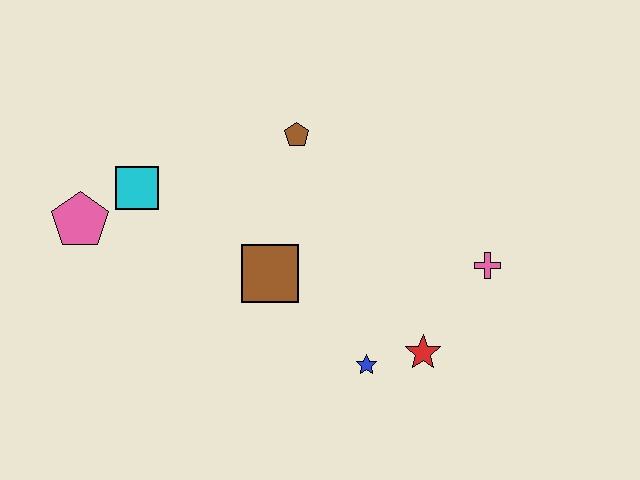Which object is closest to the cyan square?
The pink pentagon is closest to the cyan square.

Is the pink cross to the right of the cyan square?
Yes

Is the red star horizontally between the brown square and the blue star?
No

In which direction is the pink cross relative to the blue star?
The pink cross is to the right of the blue star.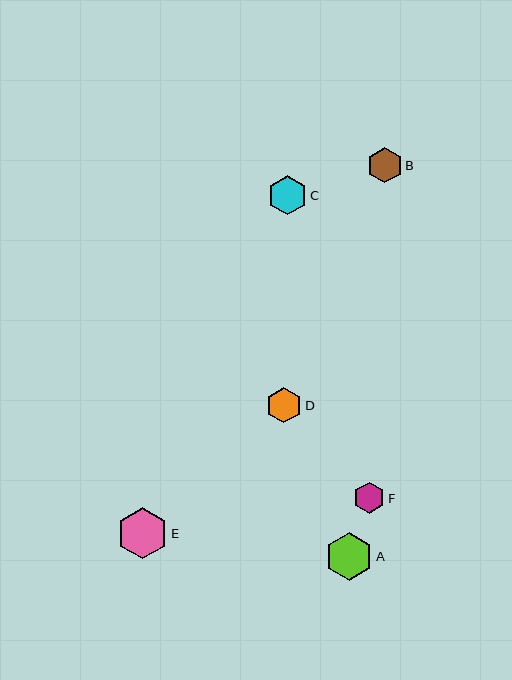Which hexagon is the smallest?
Hexagon F is the smallest with a size of approximately 32 pixels.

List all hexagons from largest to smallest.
From largest to smallest: E, A, C, D, B, F.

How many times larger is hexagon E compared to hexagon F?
Hexagon E is approximately 1.6 times the size of hexagon F.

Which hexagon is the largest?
Hexagon E is the largest with a size of approximately 52 pixels.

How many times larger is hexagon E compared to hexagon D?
Hexagon E is approximately 1.5 times the size of hexagon D.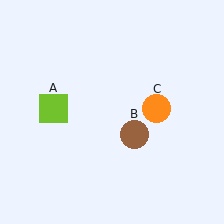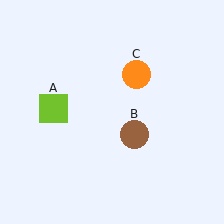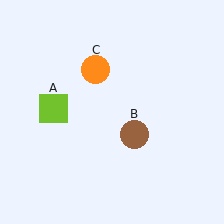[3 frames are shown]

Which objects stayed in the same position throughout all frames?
Lime square (object A) and brown circle (object B) remained stationary.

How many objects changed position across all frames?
1 object changed position: orange circle (object C).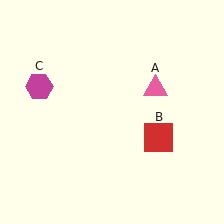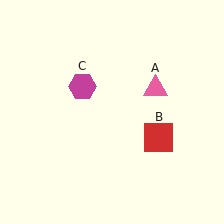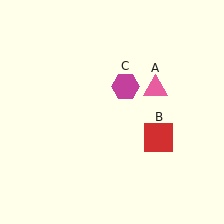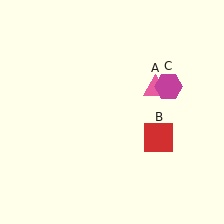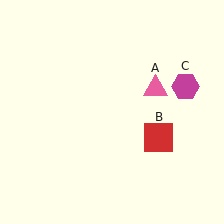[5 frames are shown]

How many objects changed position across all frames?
1 object changed position: magenta hexagon (object C).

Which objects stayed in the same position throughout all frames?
Pink triangle (object A) and red square (object B) remained stationary.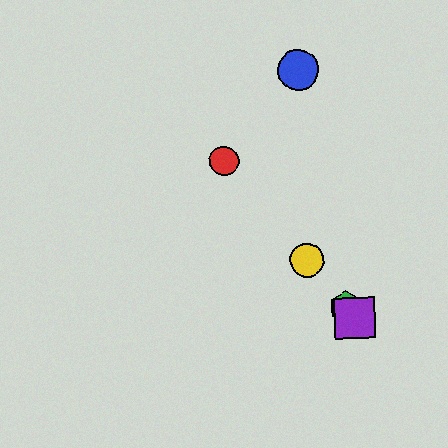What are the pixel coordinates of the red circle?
The red circle is at (224, 161).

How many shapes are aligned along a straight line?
4 shapes (the red circle, the green hexagon, the yellow circle, the purple square) are aligned along a straight line.